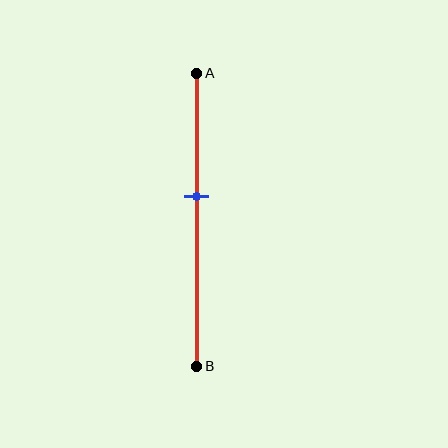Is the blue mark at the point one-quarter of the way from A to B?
No, the mark is at about 40% from A, not at the 25% one-quarter point.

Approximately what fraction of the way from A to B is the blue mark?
The blue mark is approximately 40% of the way from A to B.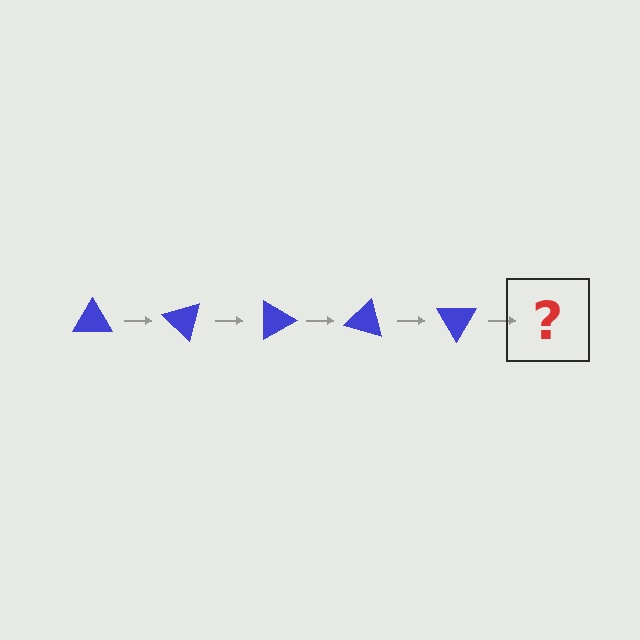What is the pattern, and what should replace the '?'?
The pattern is that the triangle rotates 45 degrees each step. The '?' should be a blue triangle rotated 225 degrees.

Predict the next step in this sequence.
The next step is a blue triangle rotated 225 degrees.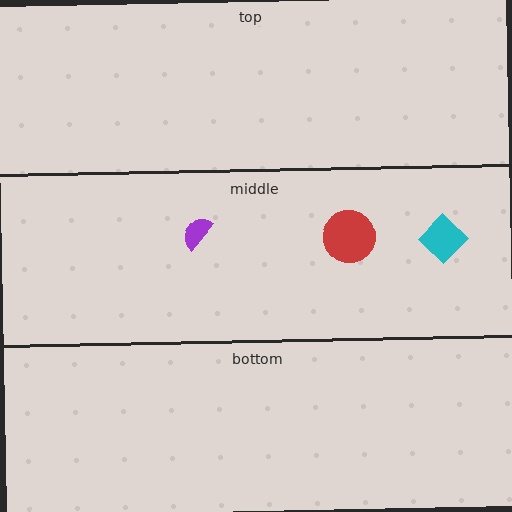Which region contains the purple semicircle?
The middle region.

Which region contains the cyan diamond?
The middle region.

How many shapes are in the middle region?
3.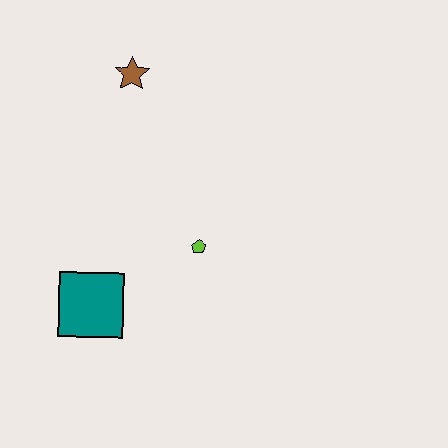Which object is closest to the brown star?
The lime pentagon is closest to the brown star.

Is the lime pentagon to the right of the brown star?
Yes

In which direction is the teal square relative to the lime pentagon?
The teal square is to the left of the lime pentagon.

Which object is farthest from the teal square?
The brown star is farthest from the teal square.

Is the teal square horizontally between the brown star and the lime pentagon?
No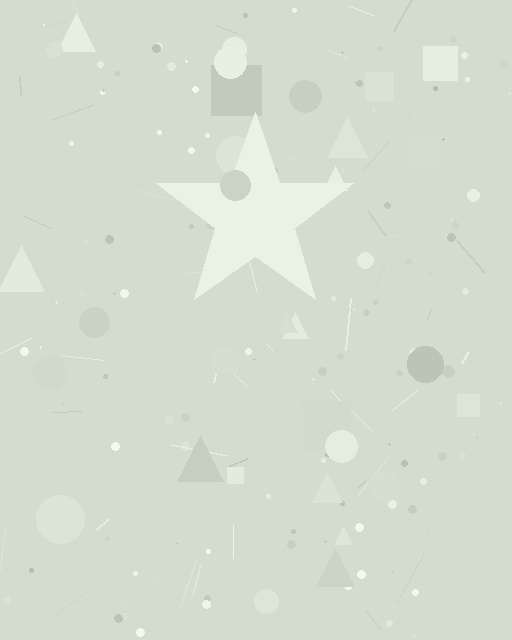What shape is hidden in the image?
A star is hidden in the image.